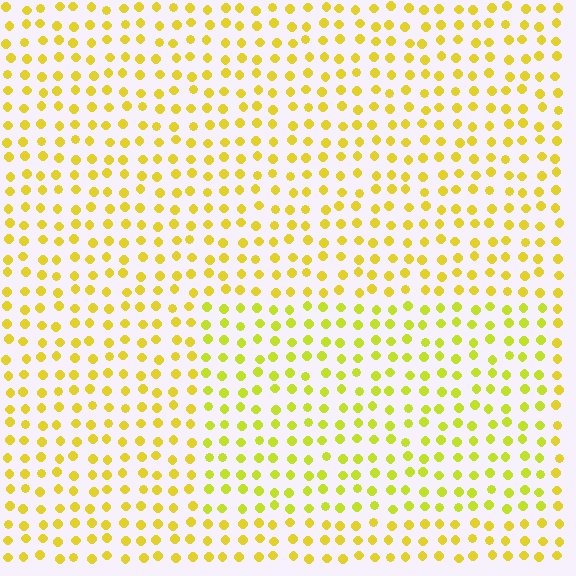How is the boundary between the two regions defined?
The boundary is defined purely by a slight shift in hue (about 17 degrees). Spacing, size, and orientation are identical on both sides.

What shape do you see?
I see a rectangle.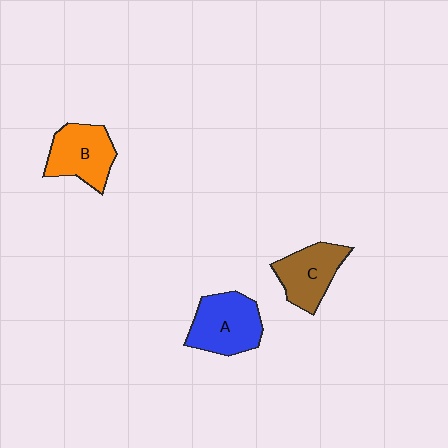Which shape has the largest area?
Shape A (blue).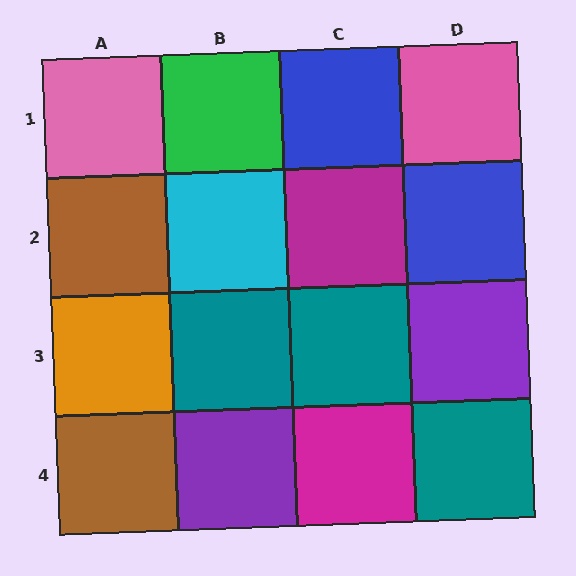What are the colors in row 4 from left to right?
Brown, purple, magenta, teal.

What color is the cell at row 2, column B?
Cyan.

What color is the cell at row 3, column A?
Orange.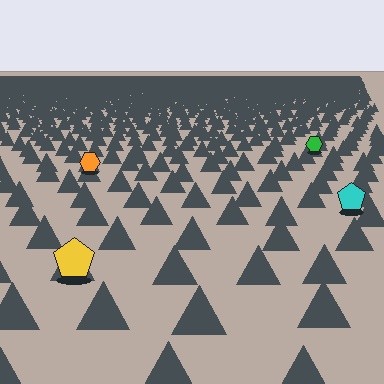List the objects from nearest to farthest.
From nearest to farthest: the yellow pentagon, the cyan pentagon, the orange hexagon, the green hexagon.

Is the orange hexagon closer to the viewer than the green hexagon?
Yes. The orange hexagon is closer — you can tell from the texture gradient: the ground texture is coarser near it.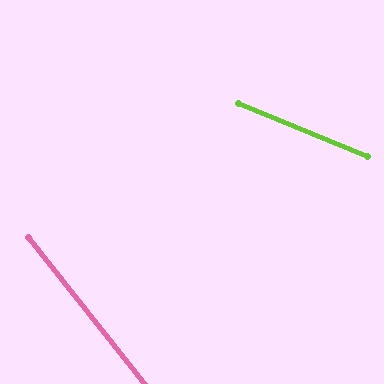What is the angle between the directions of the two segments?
Approximately 29 degrees.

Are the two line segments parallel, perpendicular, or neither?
Neither parallel nor perpendicular — they differ by about 29°.